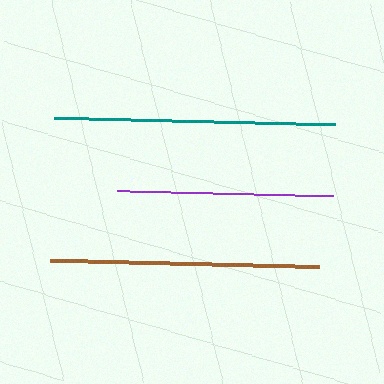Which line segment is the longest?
The teal line is the longest at approximately 281 pixels.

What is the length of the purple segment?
The purple segment is approximately 215 pixels long.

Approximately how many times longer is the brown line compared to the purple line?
The brown line is approximately 1.2 times the length of the purple line.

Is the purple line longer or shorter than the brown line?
The brown line is longer than the purple line.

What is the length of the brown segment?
The brown segment is approximately 269 pixels long.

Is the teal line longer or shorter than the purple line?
The teal line is longer than the purple line.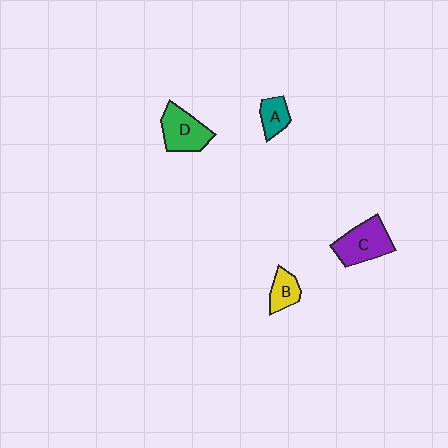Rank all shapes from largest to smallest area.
From largest to smallest: C (purple), D (green), B (yellow), A (teal).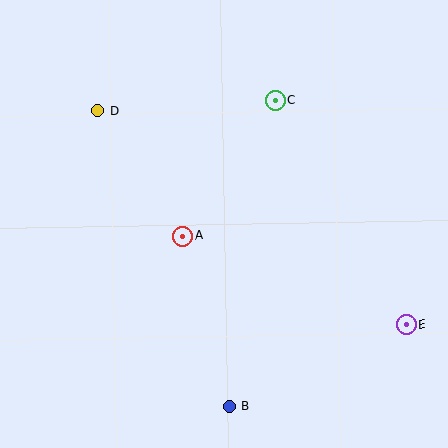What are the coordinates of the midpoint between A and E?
The midpoint between A and E is at (295, 280).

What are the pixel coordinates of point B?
Point B is at (229, 406).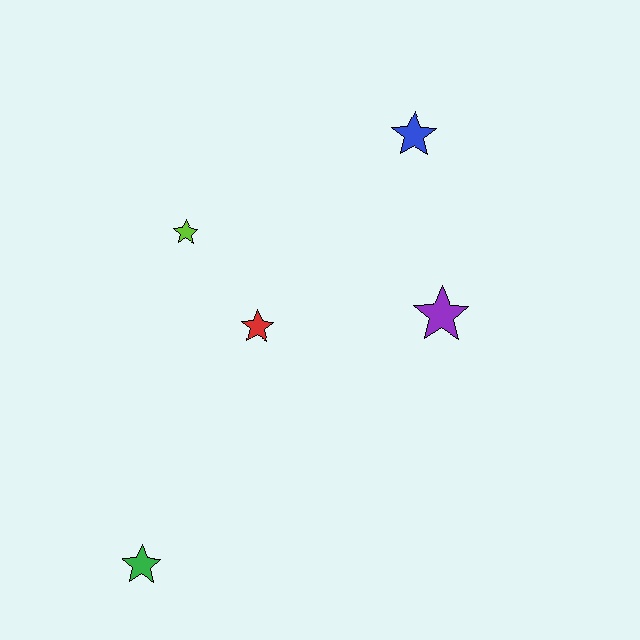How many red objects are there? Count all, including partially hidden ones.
There is 1 red object.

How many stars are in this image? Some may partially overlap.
There are 5 stars.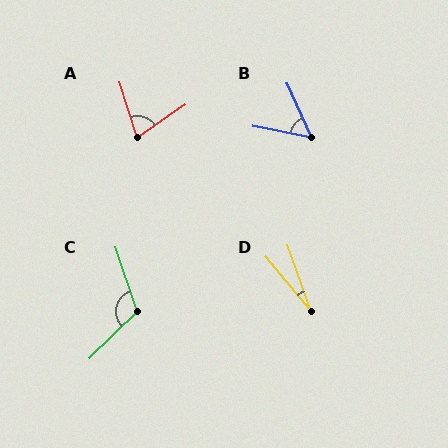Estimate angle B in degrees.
Approximately 55 degrees.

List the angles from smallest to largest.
D (20°), B (55°), A (72°), C (116°).